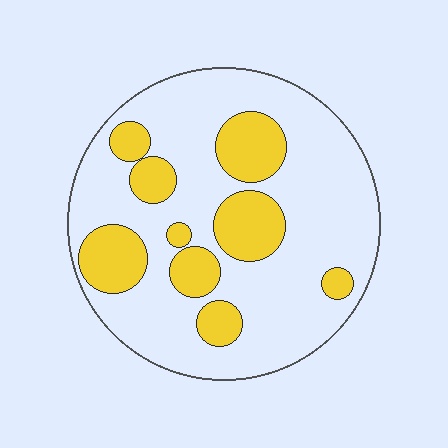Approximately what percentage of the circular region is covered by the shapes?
Approximately 25%.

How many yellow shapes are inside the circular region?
9.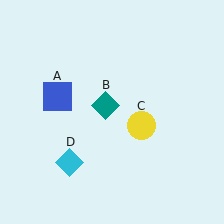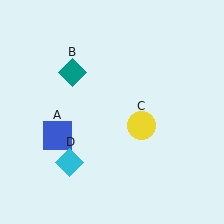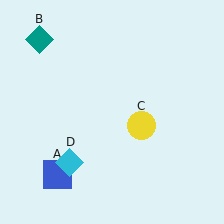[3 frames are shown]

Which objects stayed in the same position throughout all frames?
Yellow circle (object C) and cyan diamond (object D) remained stationary.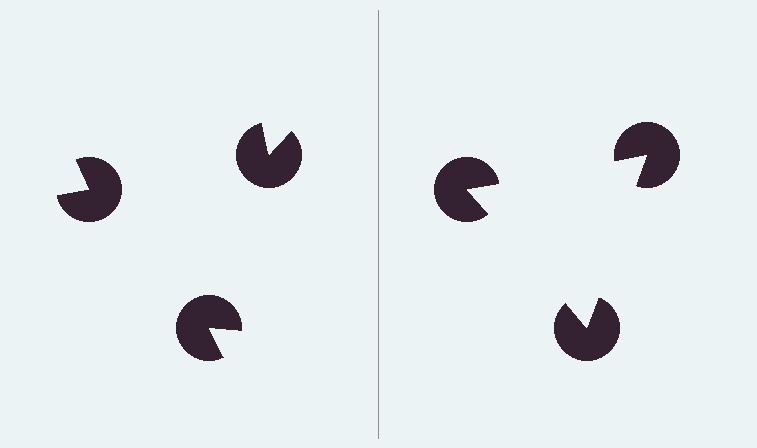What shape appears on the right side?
An illusory triangle.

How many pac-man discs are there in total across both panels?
6 — 3 on each side.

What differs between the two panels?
The pac-man discs are positioned identically on both sides; only the wedge orientations differ. On the right they align to a triangle; on the left they are misaligned.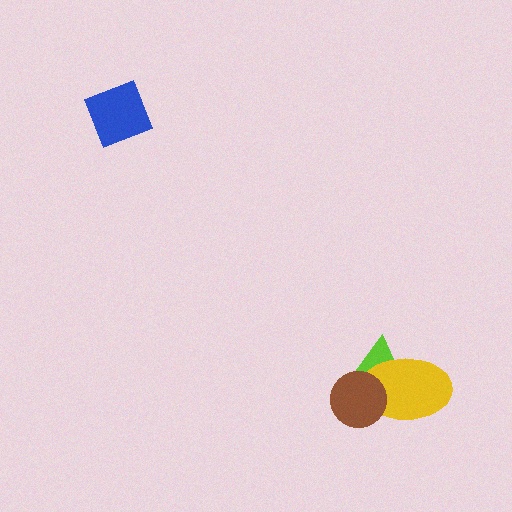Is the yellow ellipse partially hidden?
Yes, it is partially covered by another shape.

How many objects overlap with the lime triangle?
2 objects overlap with the lime triangle.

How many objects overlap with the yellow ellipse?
2 objects overlap with the yellow ellipse.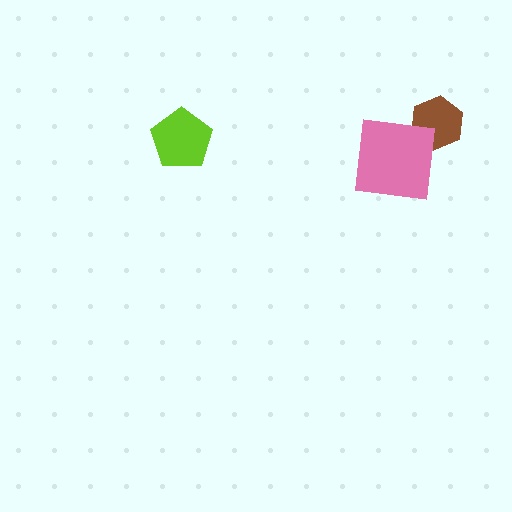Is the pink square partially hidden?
No, no other shape covers it.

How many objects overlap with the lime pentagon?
0 objects overlap with the lime pentagon.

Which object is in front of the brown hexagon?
The pink square is in front of the brown hexagon.